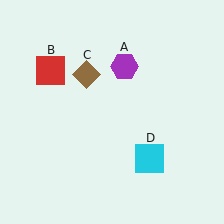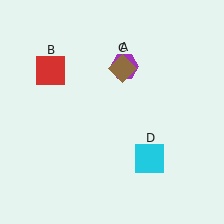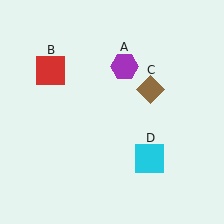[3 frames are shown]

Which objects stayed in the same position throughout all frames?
Purple hexagon (object A) and red square (object B) and cyan square (object D) remained stationary.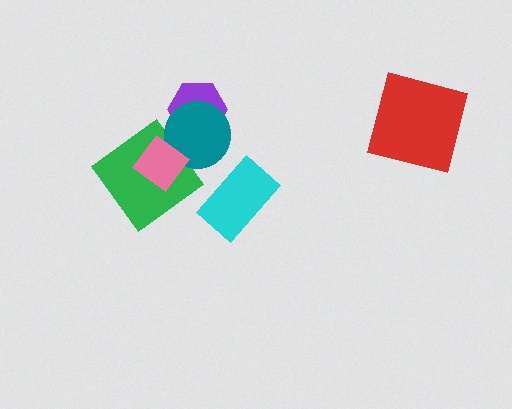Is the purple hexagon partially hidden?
Yes, it is partially covered by another shape.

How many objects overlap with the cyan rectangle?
0 objects overlap with the cyan rectangle.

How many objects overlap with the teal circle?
3 objects overlap with the teal circle.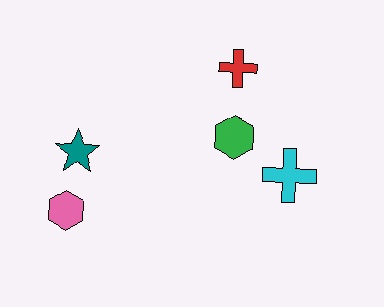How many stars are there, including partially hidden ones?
There is 1 star.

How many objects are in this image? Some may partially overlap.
There are 5 objects.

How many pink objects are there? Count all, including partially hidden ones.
There is 1 pink object.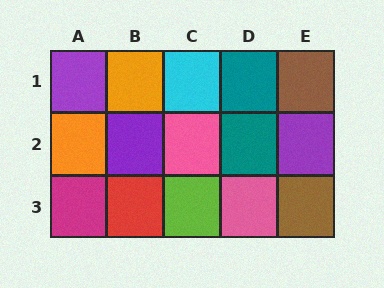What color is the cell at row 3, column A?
Magenta.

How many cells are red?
1 cell is red.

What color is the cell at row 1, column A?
Purple.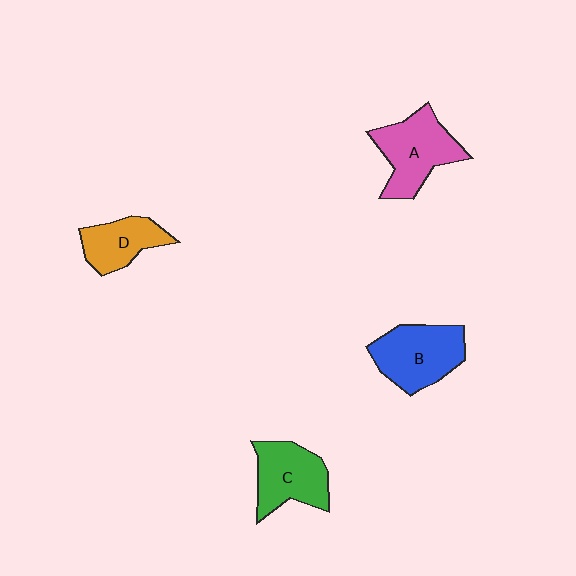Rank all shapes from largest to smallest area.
From largest to smallest: A (pink), B (blue), C (green), D (orange).